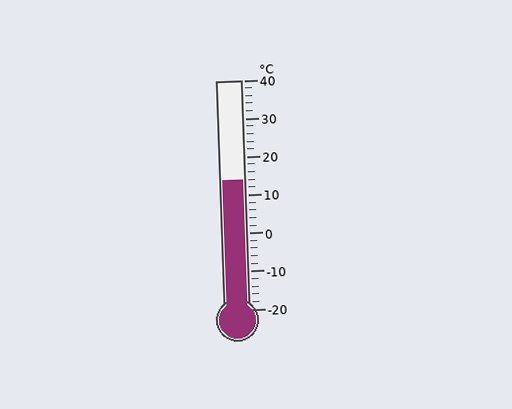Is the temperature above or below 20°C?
The temperature is below 20°C.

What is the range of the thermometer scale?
The thermometer scale ranges from -20°C to 40°C.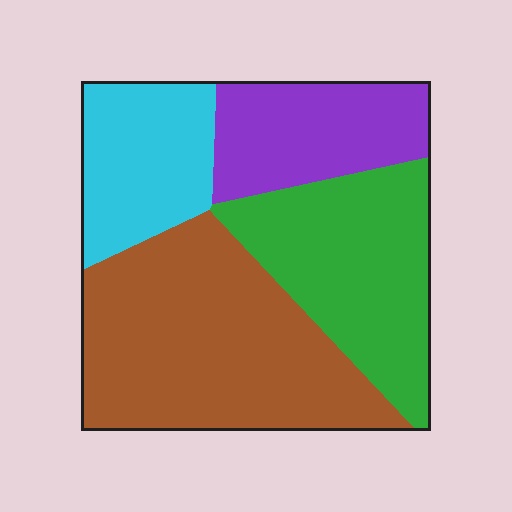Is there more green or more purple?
Green.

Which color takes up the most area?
Brown, at roughly 40%.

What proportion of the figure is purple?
Purple takes up less than a quarter of the figure.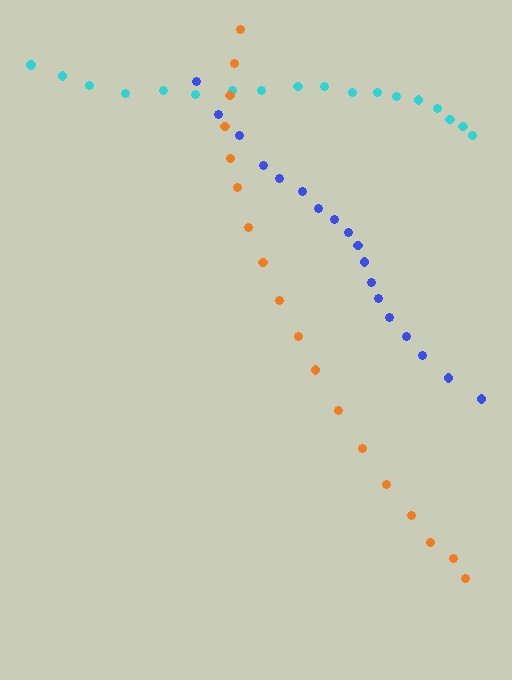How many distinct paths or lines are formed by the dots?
There are 3 distinct paths.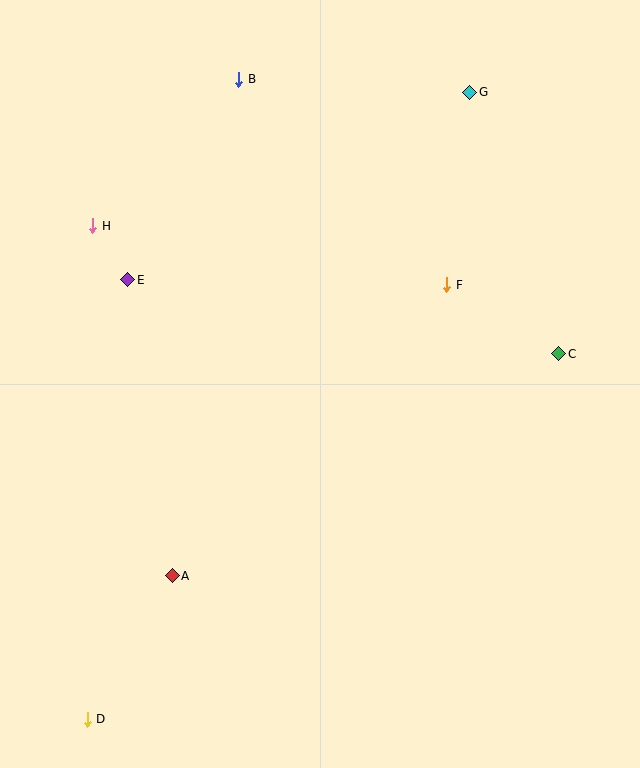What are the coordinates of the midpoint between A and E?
The midpoint between A and E is at (150, 428).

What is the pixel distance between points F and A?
The distance between F and A is 400 pixels.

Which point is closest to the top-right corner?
Point G is closest to the top-right corner.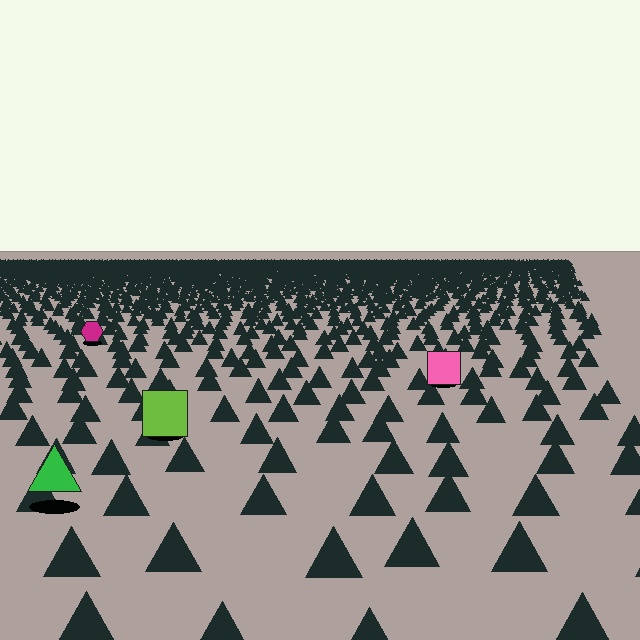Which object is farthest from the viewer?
The magenta hexagon is farthest from the viewer. It appears smaller and the ground texture around it is denser.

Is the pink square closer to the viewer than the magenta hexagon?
Yes. The pink square is closer — you can tell from the texture gradient: the ground texture is coarser near it.